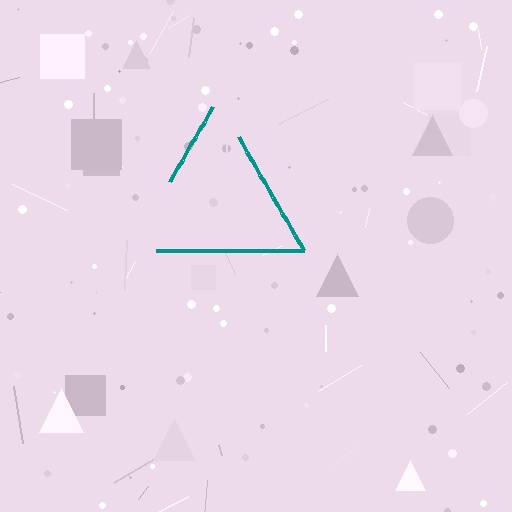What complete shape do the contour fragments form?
The contour fragments form a triangle.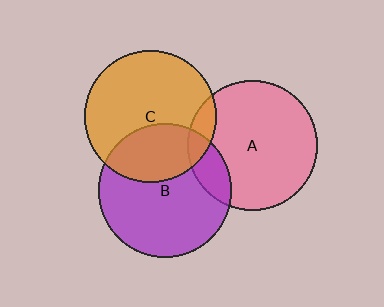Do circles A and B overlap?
Yes.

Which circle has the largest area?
Circle B (purple).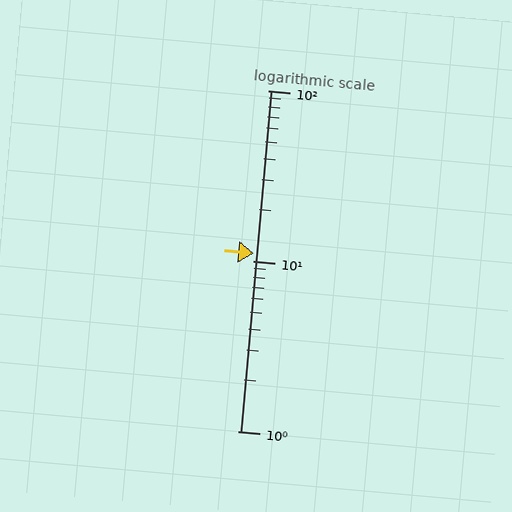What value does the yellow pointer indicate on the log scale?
The pointer indicates approximately 11.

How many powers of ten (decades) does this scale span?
The scale spans 2 decades, from 1 to 100.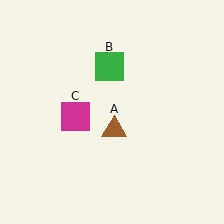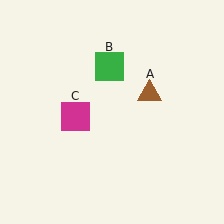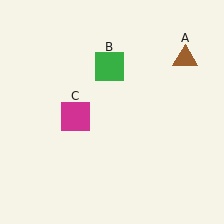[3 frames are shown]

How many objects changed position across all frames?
1 object changed position: brown triangle (object A).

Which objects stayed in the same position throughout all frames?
Green square (object B) and magenta square (object C) remained stationary.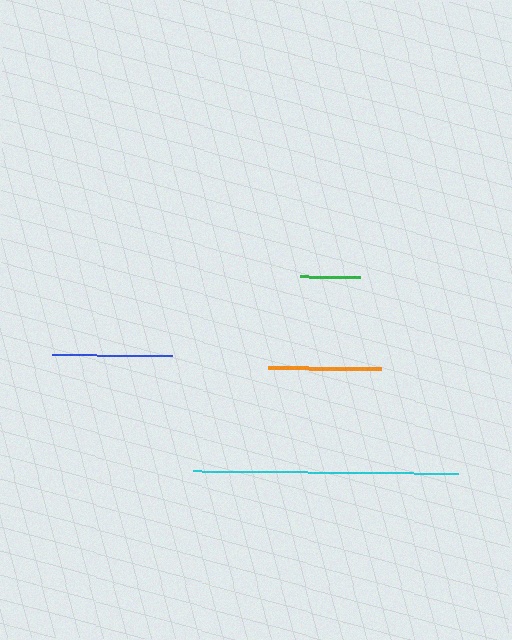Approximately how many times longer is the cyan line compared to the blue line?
The cyan line is approximately 2.2 times the length of the blue line.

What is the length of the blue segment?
The blue segment is approximately 120 pixels long.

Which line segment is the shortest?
The green line is the shortest at approximately 60 pixels.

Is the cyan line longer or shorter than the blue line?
The cyan line is longer than the blue line.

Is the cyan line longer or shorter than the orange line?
The cyan line is longer than the orange line.